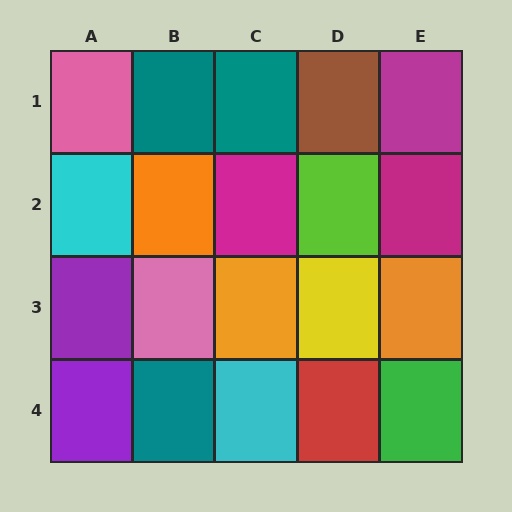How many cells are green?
1 cell is green.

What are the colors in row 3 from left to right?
Purple, pink, orange, yellow, orange.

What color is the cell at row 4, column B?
Teal.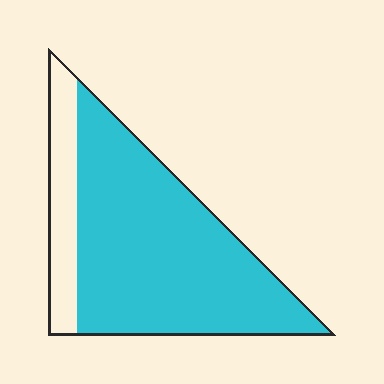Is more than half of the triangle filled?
Yes.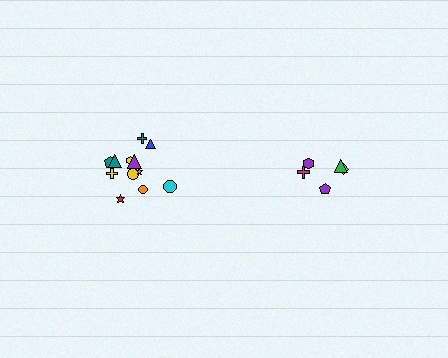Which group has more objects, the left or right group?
The left group.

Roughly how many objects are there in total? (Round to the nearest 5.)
Roughly 15 objects in total.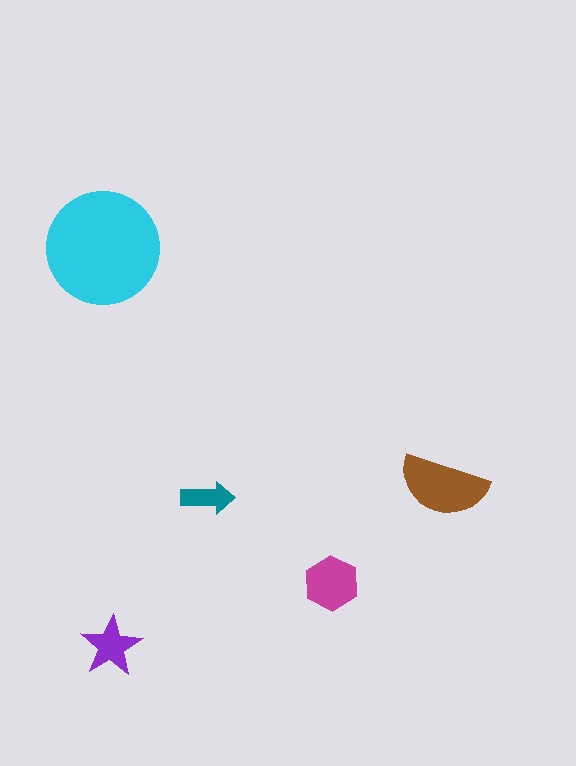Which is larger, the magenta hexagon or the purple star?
The magenta hexagon.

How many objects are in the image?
There are 5 objects in the image.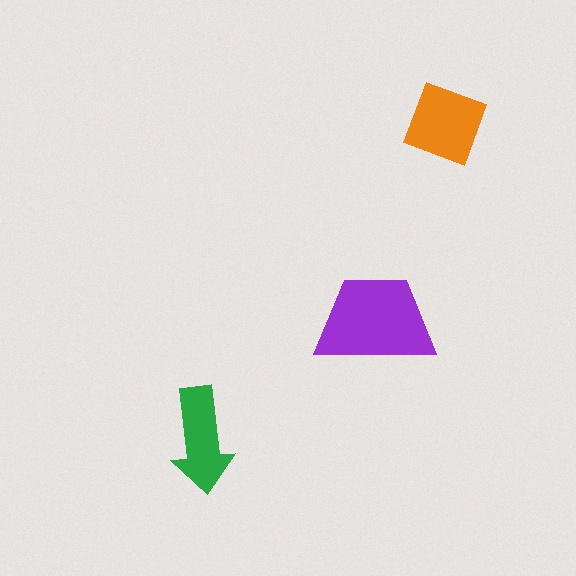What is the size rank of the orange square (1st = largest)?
2nd.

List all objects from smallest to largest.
The green arrow, the orange square, the purple trapezoid.